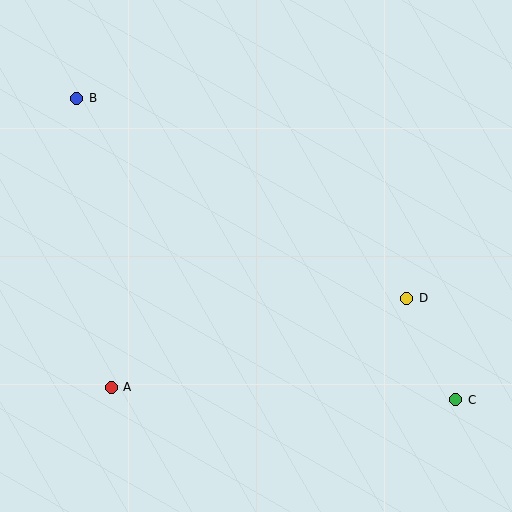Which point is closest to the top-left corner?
Point B is closest to the top-left corner.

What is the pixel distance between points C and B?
The distance between C and B is 484 pixels.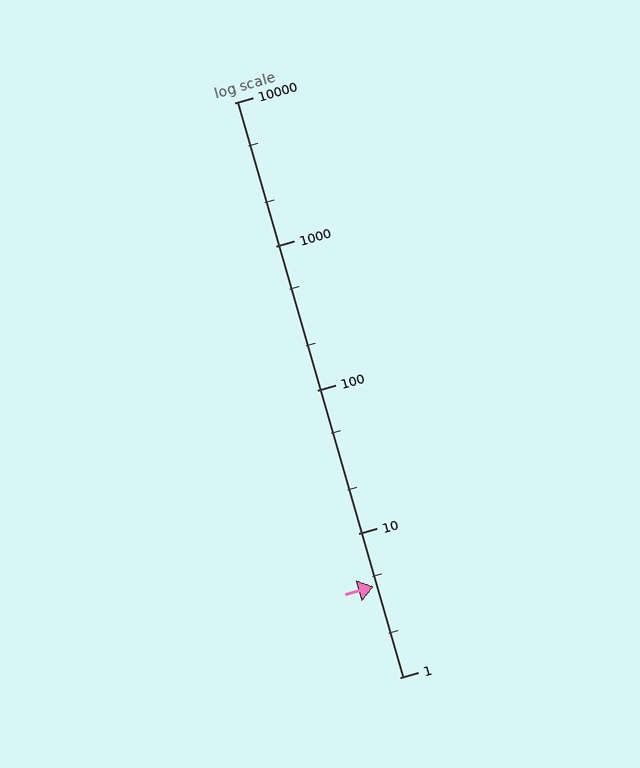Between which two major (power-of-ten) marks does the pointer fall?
The pointer is between 1 and 10.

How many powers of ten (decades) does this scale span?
The scale spans 4 decades, from 1 to 10000.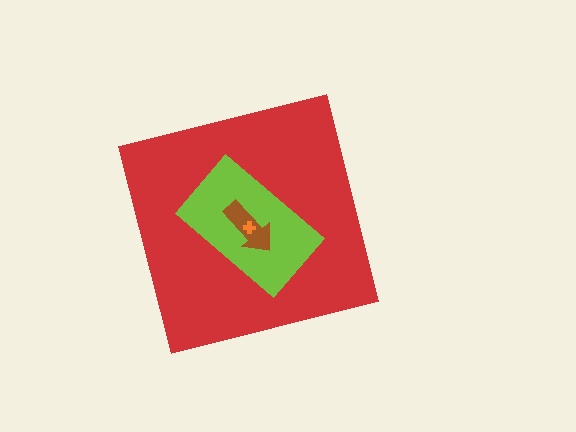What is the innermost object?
The orange cross.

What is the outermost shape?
The red square.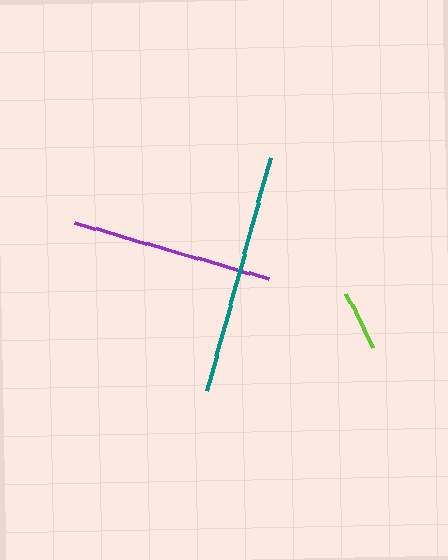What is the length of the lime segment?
The lime segment is approximately 61 pixels long.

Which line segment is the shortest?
The lime line is the shortest at approximately 61 pixels.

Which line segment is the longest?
The teal line is the longest at approximately 242 pixels.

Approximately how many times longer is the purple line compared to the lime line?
The purple line is approximately 3.3 times the length of the lime line.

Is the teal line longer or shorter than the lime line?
The teal line is longer than the lime line.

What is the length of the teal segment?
The teal segment is approximately 242 pixels long.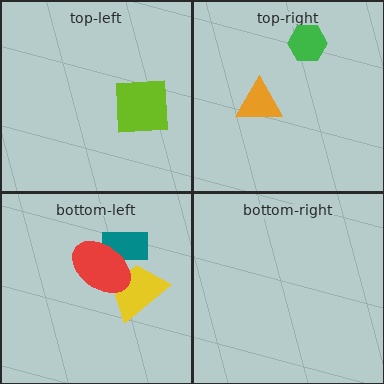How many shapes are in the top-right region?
2.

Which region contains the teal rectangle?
The bottom-left region.